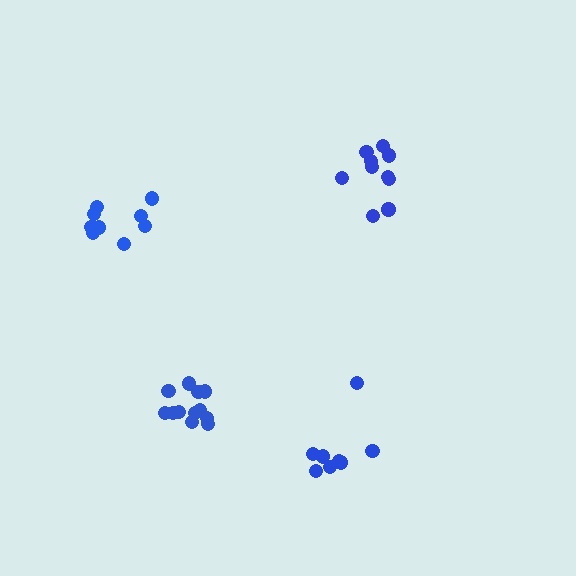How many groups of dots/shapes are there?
There are 4 groups.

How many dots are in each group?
Group 1: 10 dots, Group 2: 12 dots, Group 3: 9 dots, Group 4: 9 dots (40 total).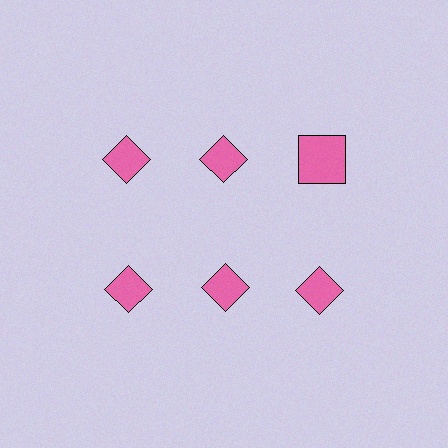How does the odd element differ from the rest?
It has a different shape: square instead of diamond.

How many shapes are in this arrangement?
There are 6 shapes arranged in a grid pattern.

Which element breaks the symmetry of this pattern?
The pink square in the top row, center column breaks the symmetry. All other shapes are pink diamonds.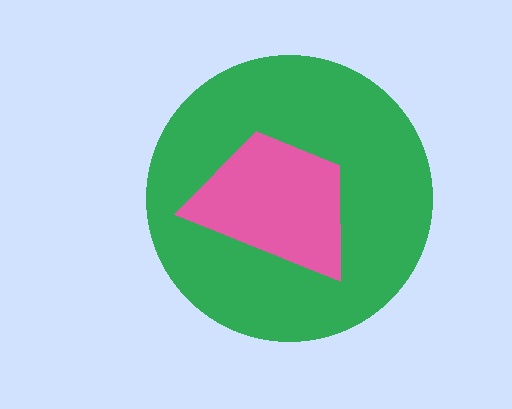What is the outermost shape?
The green circle.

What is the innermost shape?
The pink trapezoid.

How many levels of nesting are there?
2.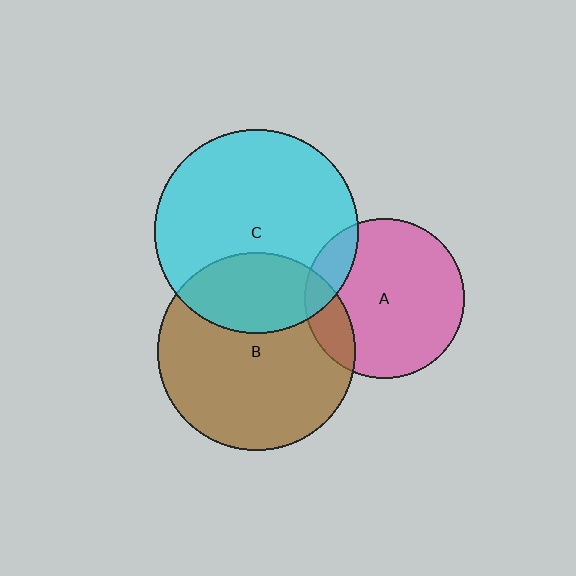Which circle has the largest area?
Circle C (cyan).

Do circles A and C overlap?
Yes.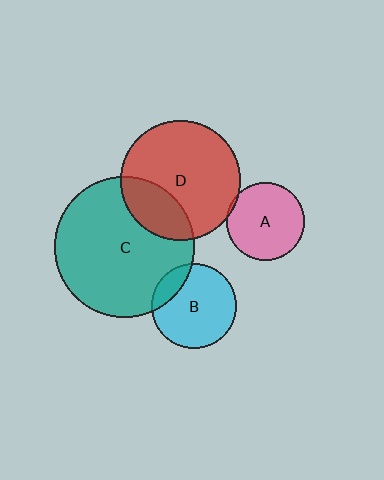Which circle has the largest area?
Circle C (teal).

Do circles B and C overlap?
Yes.